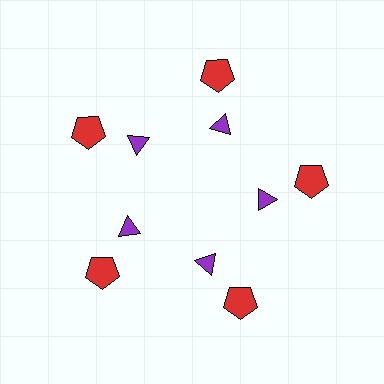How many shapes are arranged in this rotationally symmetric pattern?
There are 10 shapes, arranged in 5 groups of 2.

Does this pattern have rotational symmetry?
Yes, this pattern has 5-fold rotational symmetry. It looks the same after rotating 72 degrees around the center.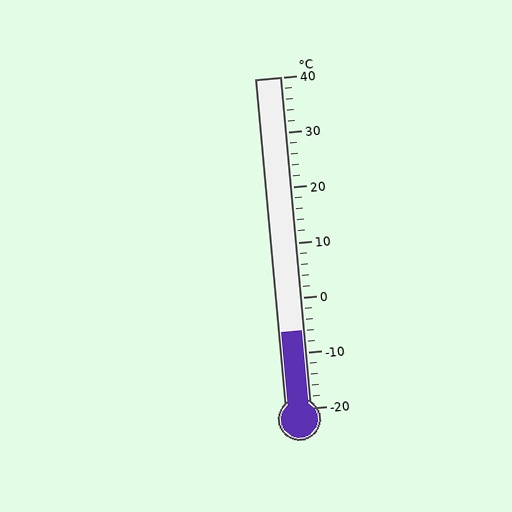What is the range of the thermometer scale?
The thermometer scale ranges from -20°C to 40°C.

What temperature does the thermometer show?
The thermometer shows approximately -6°C.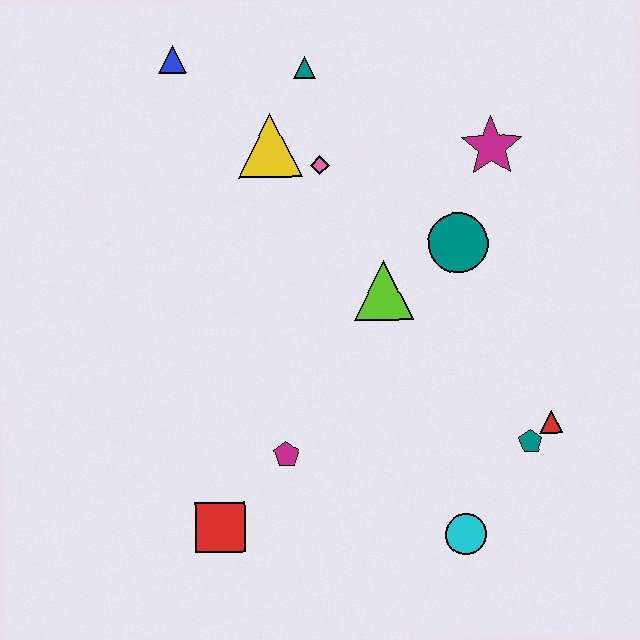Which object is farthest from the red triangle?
The blue triangle is farthest from the red triangle.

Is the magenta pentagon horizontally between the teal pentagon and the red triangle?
No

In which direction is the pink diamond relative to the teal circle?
The pink diamond is to the left of the teal circle.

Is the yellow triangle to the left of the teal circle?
Yes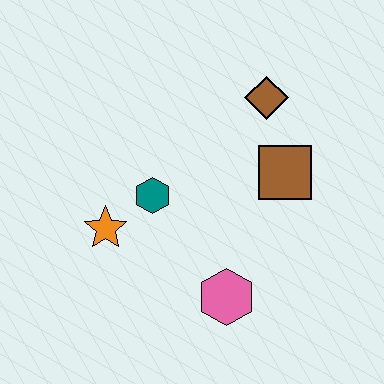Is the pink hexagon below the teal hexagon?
Yes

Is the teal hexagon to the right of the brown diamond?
No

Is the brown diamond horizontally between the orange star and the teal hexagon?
No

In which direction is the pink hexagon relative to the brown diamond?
The pink hexagon is below the brown diamond.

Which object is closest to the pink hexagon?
The teal hexagon is closest to the pink hexagon.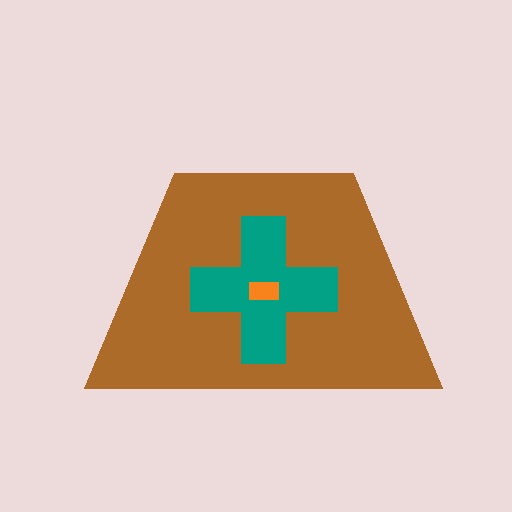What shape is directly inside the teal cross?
The orange rectangle.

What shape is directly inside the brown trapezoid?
The teal cross.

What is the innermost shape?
The orange rectangle.